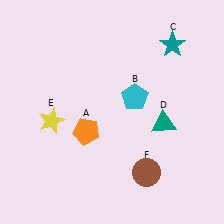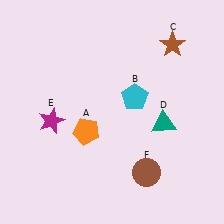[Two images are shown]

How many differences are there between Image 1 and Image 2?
There are 2 differences between the two images.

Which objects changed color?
C changed from teal to brown. E changed from yellow to magenta.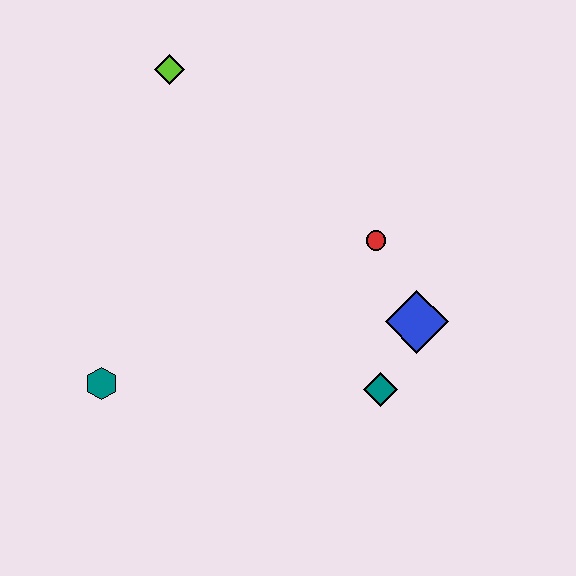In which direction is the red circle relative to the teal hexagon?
The red circle is to the right of the teal hexagon.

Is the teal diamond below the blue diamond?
Yes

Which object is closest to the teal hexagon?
The teal diamond is closest to the teal hexagon.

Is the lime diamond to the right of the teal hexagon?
Yes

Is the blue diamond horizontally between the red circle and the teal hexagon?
No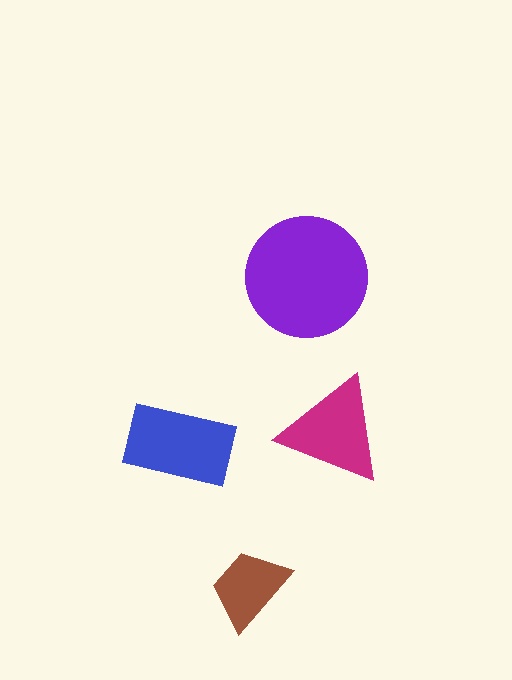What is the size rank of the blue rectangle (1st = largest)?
2nd.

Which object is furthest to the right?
The magenta triangle is rightmost.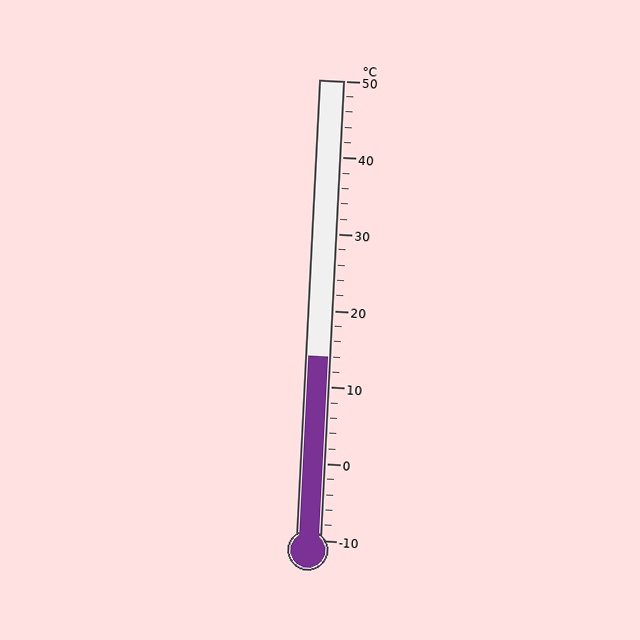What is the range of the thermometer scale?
The thermometer scale ranges from -10°C to 50°C.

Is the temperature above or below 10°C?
The temperature is above 10°C.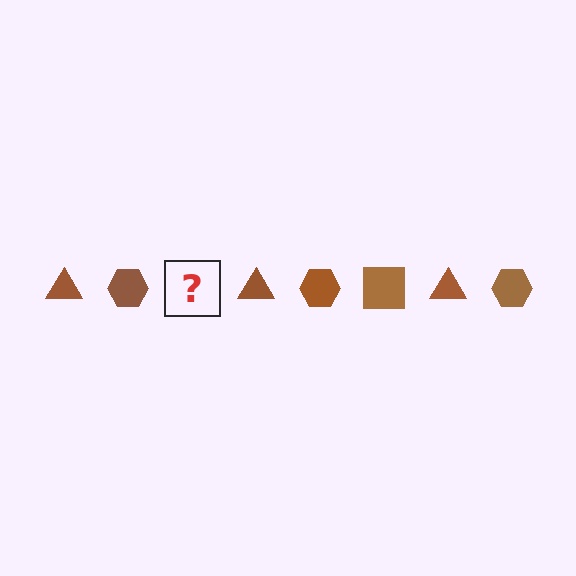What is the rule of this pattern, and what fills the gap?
The rule is that the pattern cycles through triangle, hexagon, square shapes in brown. The gap should be filled with a brown square.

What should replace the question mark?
The question mark should be replaced with a brown square.